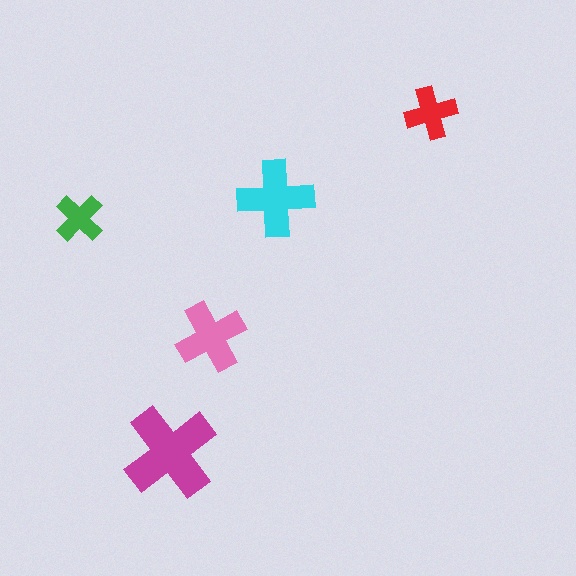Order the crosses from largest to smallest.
the magenta one, the cyan one, the pink one, the red one, the green one.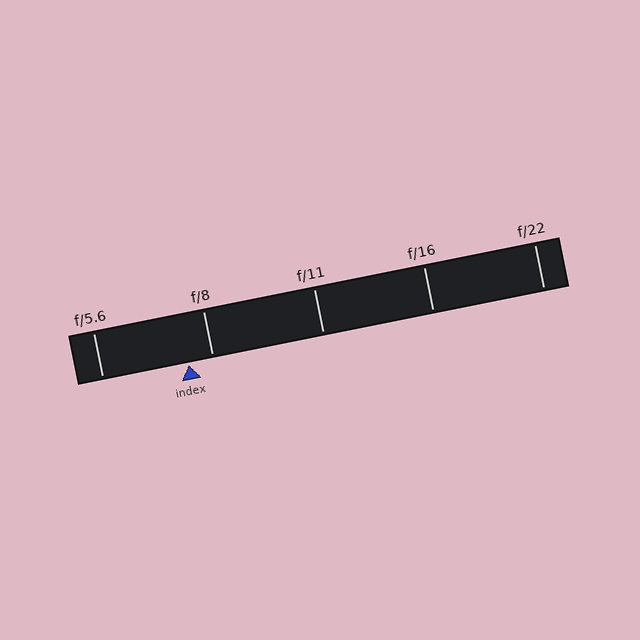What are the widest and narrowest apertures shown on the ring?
The widest aperture shown is f/5.6 and the narrowest is f/22.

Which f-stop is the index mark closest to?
The index mark is closest to f/8.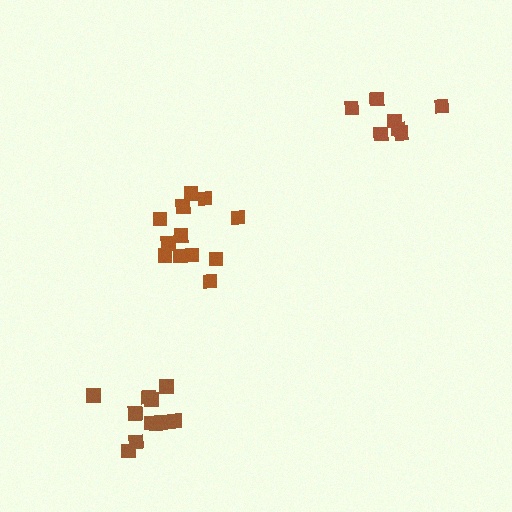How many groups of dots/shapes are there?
There are 3 groups.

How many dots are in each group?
Group 1: 12 dots, Group 2: 7 dots, Group 3: 11 dots (30 total).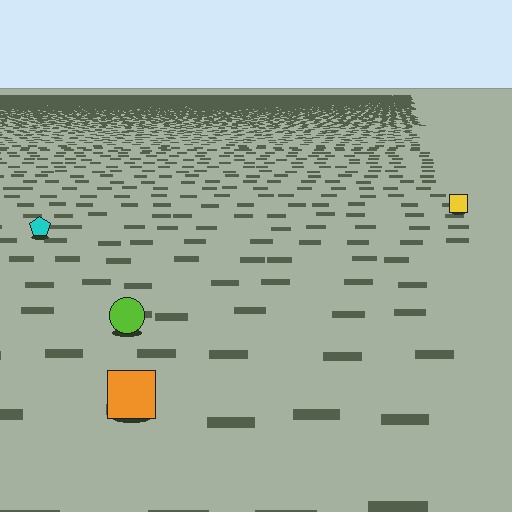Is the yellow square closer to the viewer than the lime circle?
No. The lime circle is closer — you can tell from the texture gradient: the ground texture is coarser near it.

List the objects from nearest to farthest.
From nearest to farthest: the orange square, the lime circle, the cyan pentagon, the yellow square.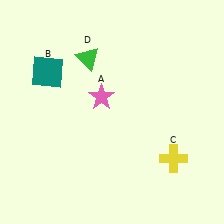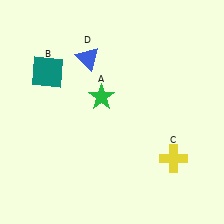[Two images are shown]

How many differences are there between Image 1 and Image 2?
There are 2 differences between the two images.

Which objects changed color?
A changed from pink to green. D changed from green to blue.